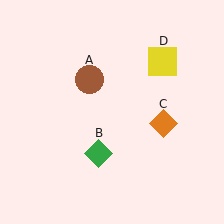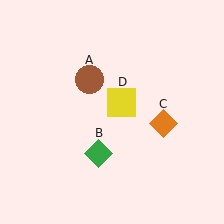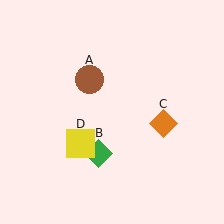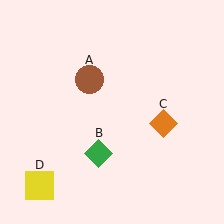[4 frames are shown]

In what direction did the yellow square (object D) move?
The yellow square (object D) moved down and to the left.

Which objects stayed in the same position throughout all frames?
Brown circle (object A) and green diamond (object B) and orange diamond (object C) remained stationary.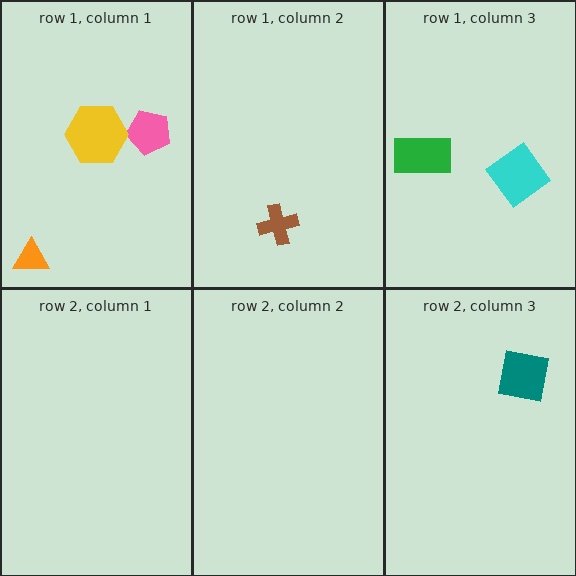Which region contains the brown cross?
The row 1, column 2 region.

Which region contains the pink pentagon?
The row 1, column 1 region.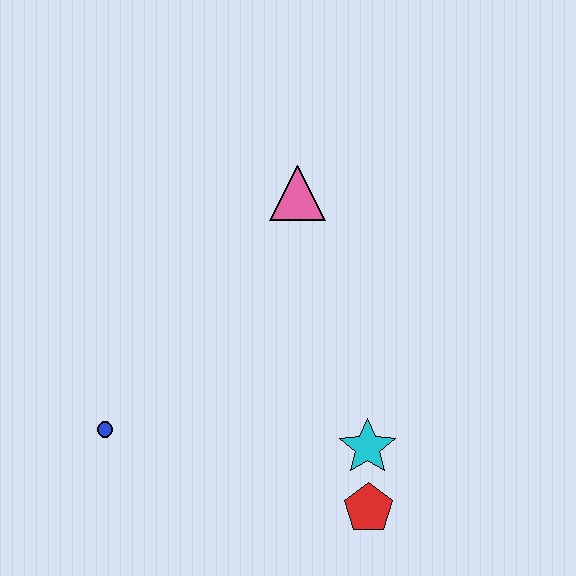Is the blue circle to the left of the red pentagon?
Yes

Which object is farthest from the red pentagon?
The pink triangle is farthest from the red pentagon.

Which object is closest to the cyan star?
The red pentagon is closest to the cyan star.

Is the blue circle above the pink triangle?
No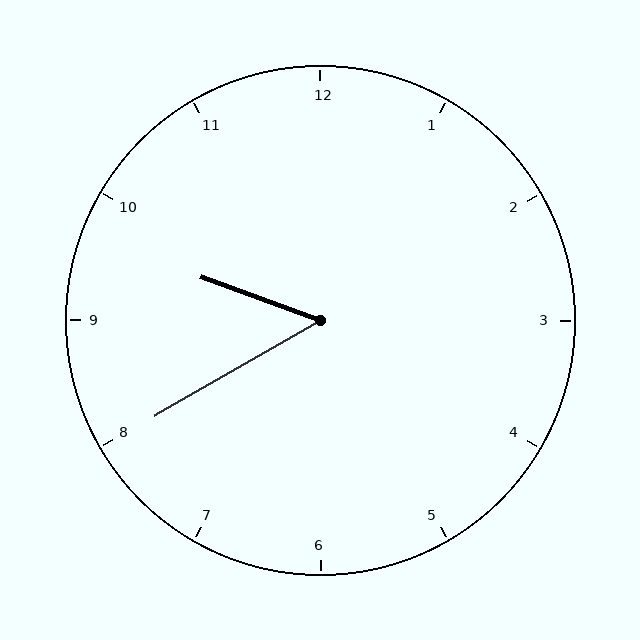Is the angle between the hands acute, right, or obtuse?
It is acute.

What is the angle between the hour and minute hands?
Approximately 50 degrees.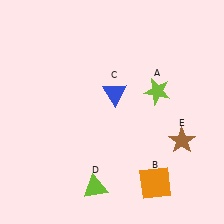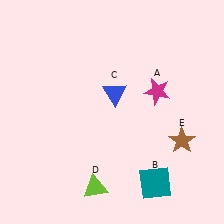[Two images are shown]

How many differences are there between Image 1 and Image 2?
There are 2 differences between the two images.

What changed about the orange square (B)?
In Image 1, B is orange. In Image 2, it changed to teal.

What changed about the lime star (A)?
In Image 1, A is lime. In Image 2, it changed to magenta.